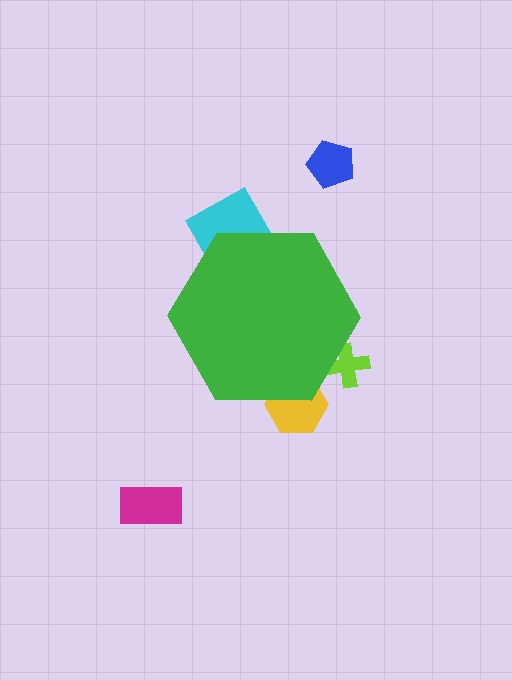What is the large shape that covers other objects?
A green hexagon.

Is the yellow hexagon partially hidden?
Yes, the yellow hexagon is partially hidden behind the green hexagon.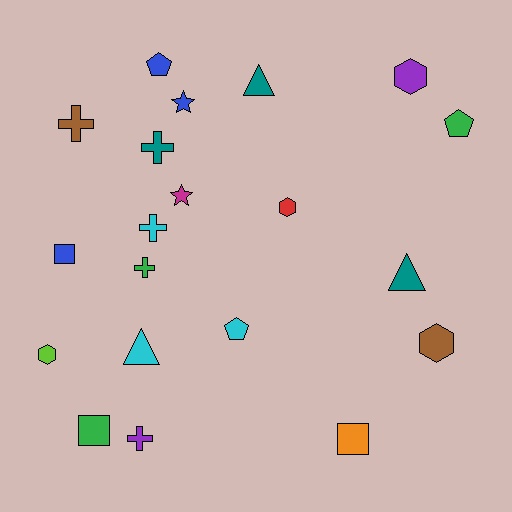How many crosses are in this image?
There are 5 crosses.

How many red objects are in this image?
There is 1 red object.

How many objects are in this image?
There are 20 objects.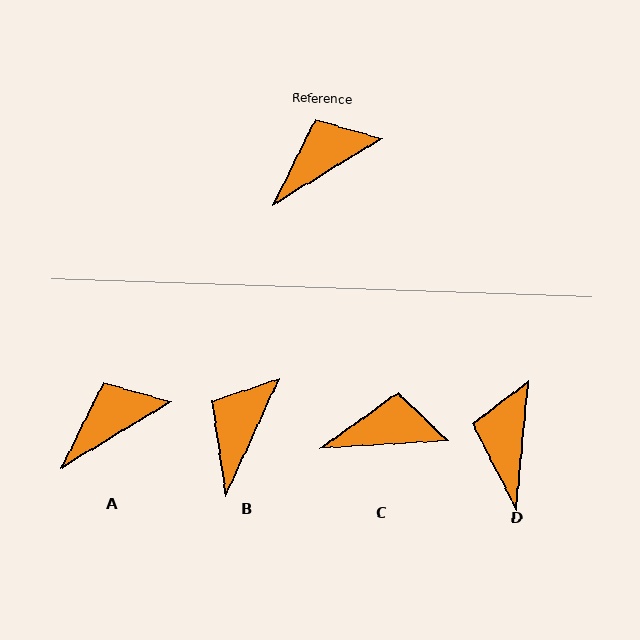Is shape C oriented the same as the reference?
No, it is off by about 28 degrees.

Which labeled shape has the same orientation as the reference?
A.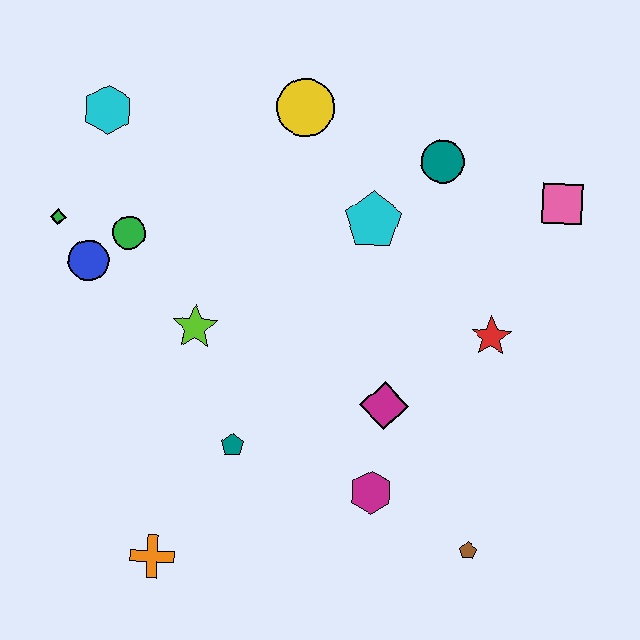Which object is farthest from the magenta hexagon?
The cyan hexagon is farthest from the magenta hexagon.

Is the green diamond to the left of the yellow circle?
Yes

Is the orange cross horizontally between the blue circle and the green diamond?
No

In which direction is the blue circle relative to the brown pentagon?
The blue circle is to the left of the brown pentagon.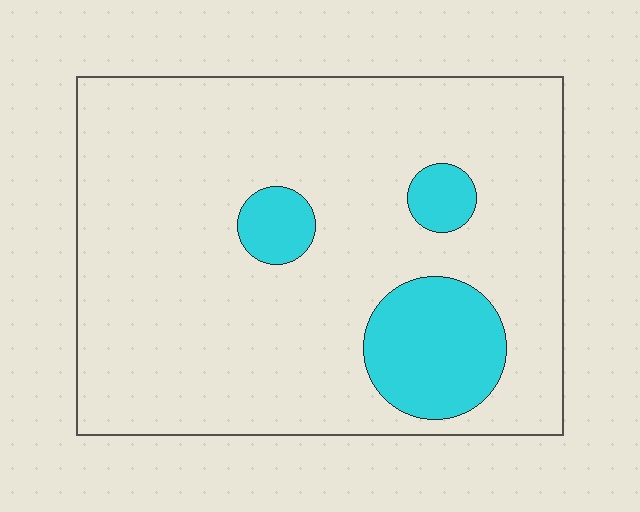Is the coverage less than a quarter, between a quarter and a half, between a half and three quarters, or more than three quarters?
Less than a quarter.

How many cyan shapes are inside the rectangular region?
3.